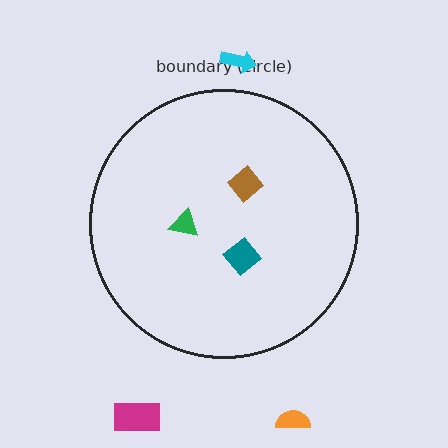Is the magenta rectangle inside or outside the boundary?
Outside.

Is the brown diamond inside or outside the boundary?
Inside.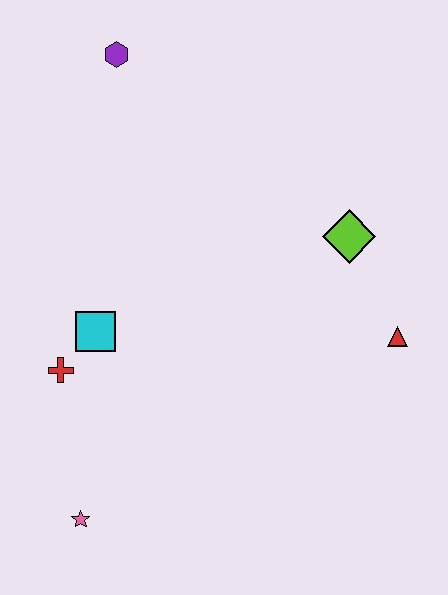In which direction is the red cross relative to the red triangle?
The red cross is to the left of the red triangle.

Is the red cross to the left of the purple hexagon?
Yes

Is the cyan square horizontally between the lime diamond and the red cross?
Yes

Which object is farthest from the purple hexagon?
The pink star is farthest from the purple hexagon.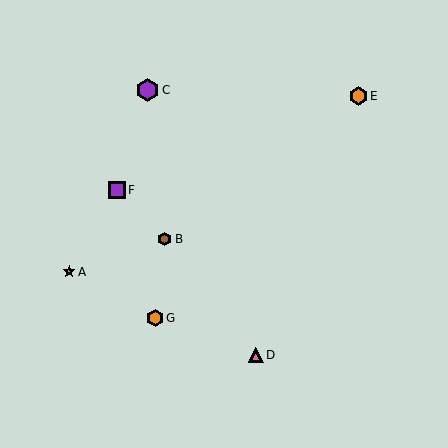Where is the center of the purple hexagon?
The center of the purple hexagon is at (147, 90).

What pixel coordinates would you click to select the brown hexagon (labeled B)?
Click at (165, 239) to select the brown hexagon B.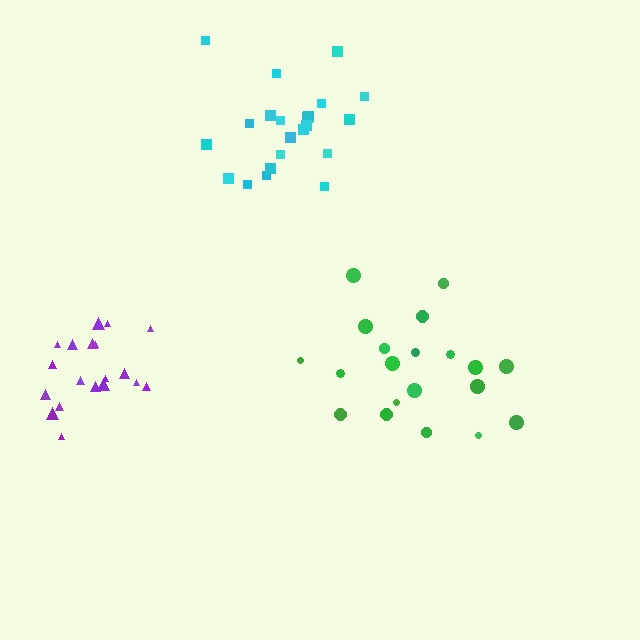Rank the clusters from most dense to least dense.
purple, cyan, green.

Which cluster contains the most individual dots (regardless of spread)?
Cyan (22).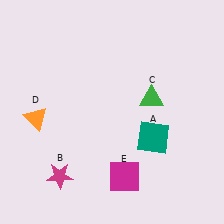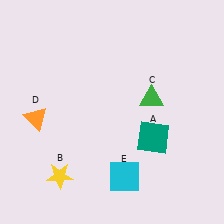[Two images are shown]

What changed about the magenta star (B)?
In Image 1, B is magenta. In Image 2, it changed to yellow.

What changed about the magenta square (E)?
In Image 1, E is magenta. In Image 2, it changed to cyan.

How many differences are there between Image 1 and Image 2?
There are 2 differences between the two images.